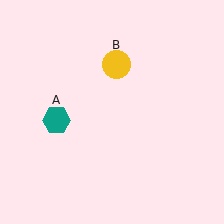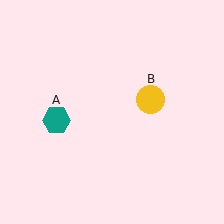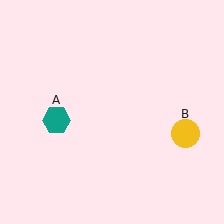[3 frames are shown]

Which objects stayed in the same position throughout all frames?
Teal hexagon (object A) remained stationary.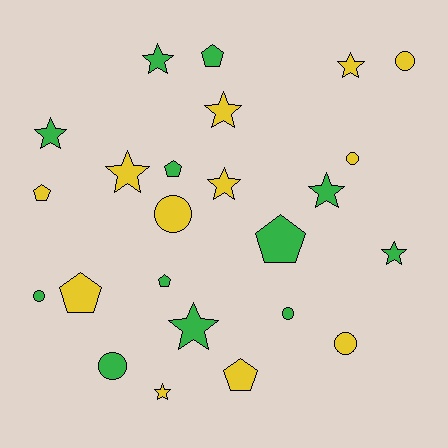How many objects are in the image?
There are 24 objects.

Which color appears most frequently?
Green, with 12 objects.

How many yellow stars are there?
There are 5 yellow stars.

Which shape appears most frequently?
Star, with 10 objects.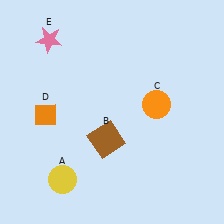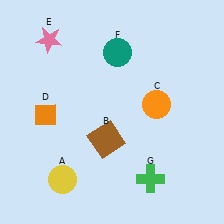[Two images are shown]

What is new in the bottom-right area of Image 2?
A green cross (G) was added in the bottom-right area of Image 2.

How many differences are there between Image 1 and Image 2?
There are 2 differences between the two images.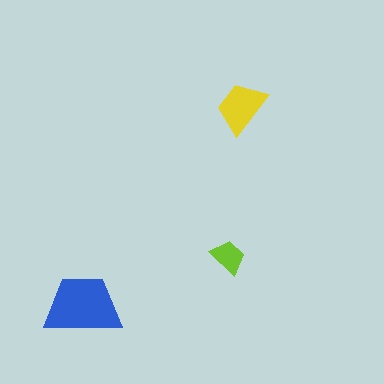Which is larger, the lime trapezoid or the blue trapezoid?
The blue one.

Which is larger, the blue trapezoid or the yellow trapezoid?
The blue one.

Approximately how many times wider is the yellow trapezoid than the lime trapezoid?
About 1.5 times wider.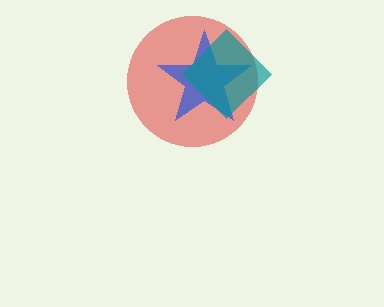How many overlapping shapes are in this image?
There are 3 overlapping shapes in the image.